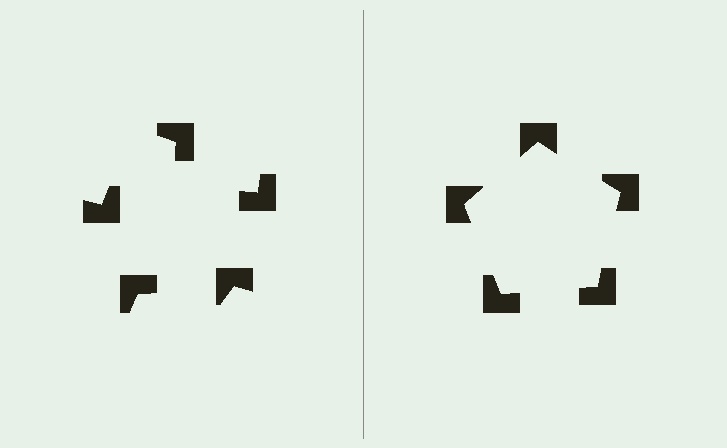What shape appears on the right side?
An illusory pentagon.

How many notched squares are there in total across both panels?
10 — 5 on each side.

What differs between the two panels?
The notched squares are positioned identically on both sides; only the wedge orientations differ. On the right they align to a pentagon; on the left they are misaligned.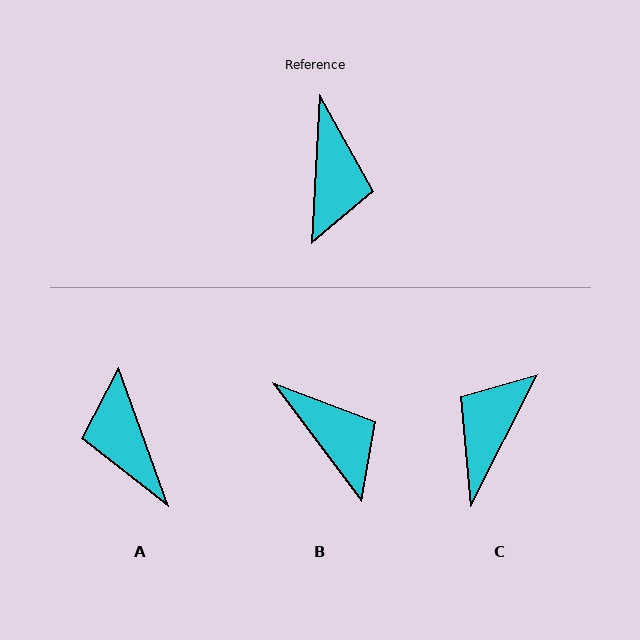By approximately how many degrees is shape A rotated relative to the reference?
Approximately 157 degrees clockwise.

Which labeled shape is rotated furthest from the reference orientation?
A, about 157 degrees away.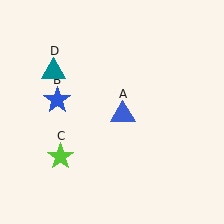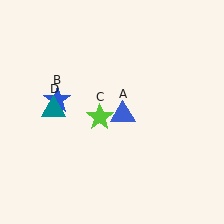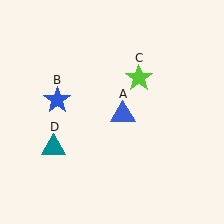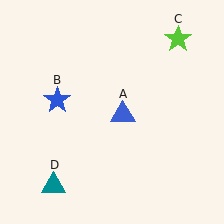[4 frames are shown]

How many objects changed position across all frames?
2 objects changed position: lime star (object C), teal triangle (object D).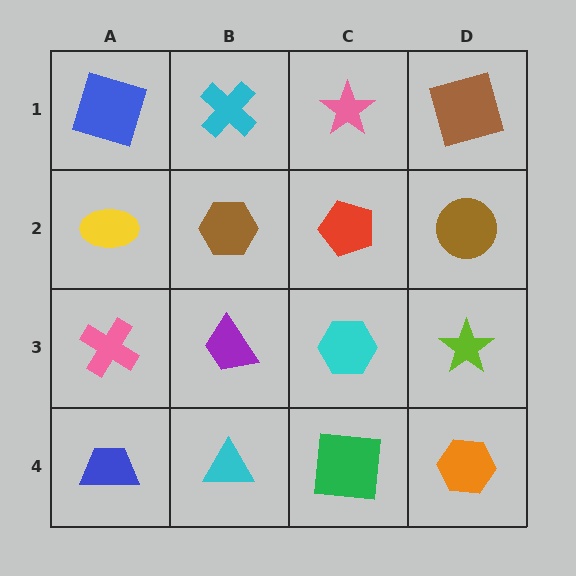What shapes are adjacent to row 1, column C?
A red pentagon (row 2, column C), a cyan cross (row 1, column B), a brown square (row 1, column D).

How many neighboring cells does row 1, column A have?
2.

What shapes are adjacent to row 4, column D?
A lime star (row 3, column D), a green square (row 4, column C).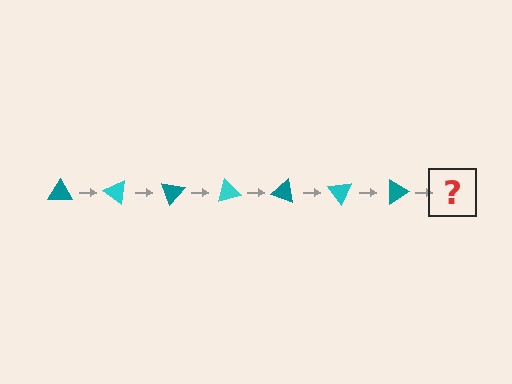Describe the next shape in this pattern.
It should be a cyan triangle, rotated 245 degrees from the start.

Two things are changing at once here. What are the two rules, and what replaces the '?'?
The two rules are that it rotates 35 degrees each step and the color cycles through teal and cyan. The '?' should be a cyan triangle, rotated 245 degrees from the start.